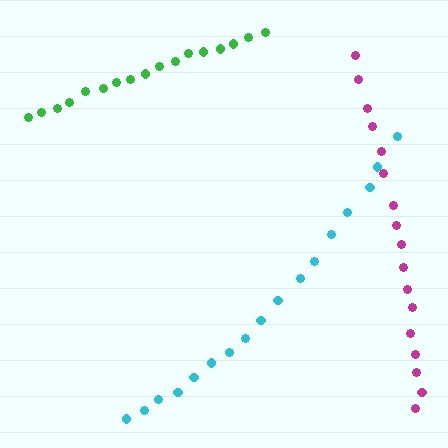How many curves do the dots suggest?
There are 3 distinct paths.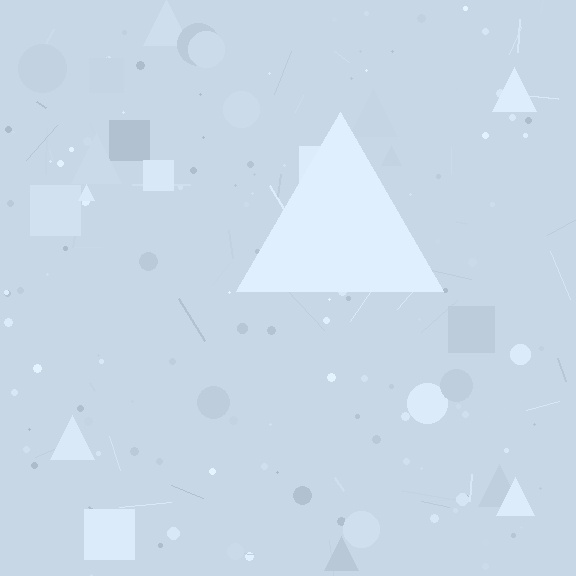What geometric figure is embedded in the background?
A triangle is embedded in the background.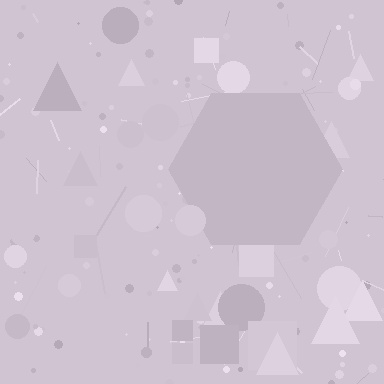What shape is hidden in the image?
A hexagon is hidden in the image.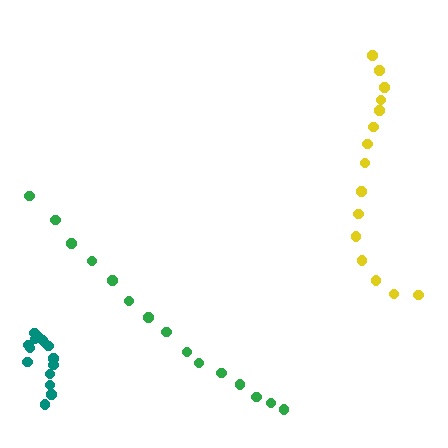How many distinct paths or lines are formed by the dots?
There are 3 distinct paths.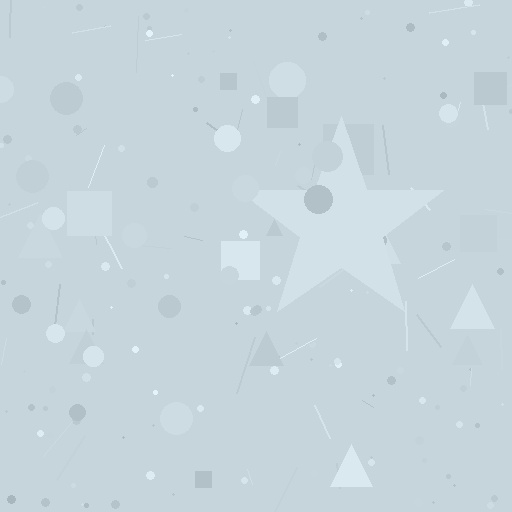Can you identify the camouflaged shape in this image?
The camouflaged shape is a star.